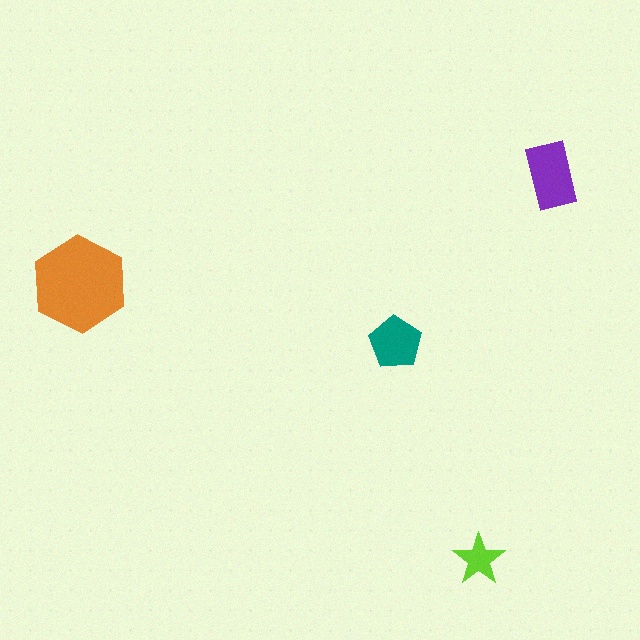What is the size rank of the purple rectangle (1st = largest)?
2nd.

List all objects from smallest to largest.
The lime star, the teal pentagon, the purple rectangle, the orange hexagon.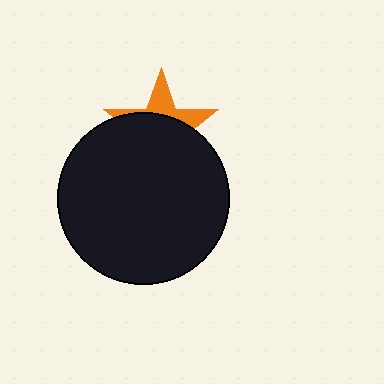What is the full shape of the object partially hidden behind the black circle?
The partially hidden object is an orange star.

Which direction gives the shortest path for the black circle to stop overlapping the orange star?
Moving down gives the shortest separation.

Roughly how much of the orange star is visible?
A small part of it is visible (roughly 32%).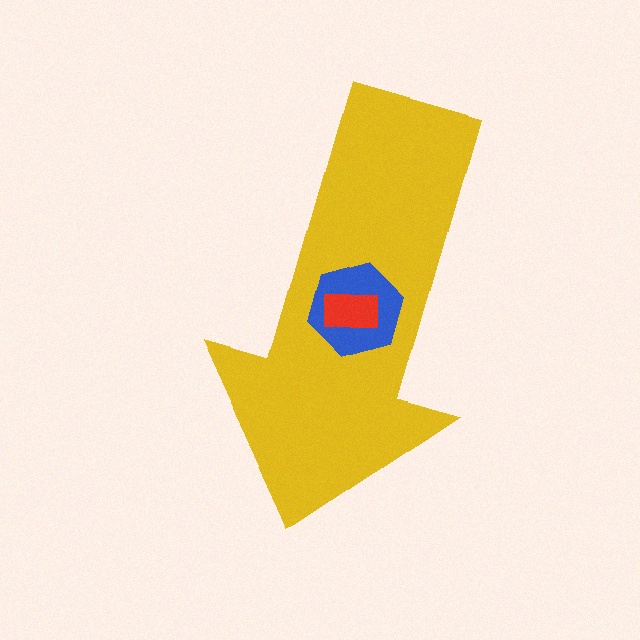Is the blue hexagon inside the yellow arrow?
Yes.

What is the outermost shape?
The yellow arrow.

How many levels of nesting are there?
3.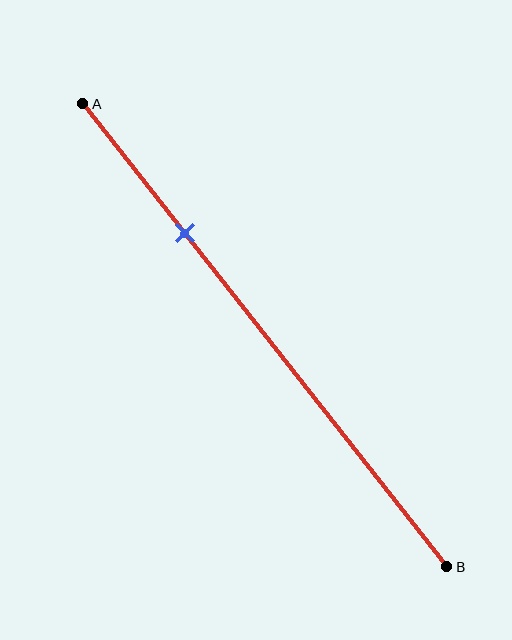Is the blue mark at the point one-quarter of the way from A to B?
Yes, the mark is approximately at the one-quarter point.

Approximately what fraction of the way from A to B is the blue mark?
The blue mark is approximately 30% of the way from A to B.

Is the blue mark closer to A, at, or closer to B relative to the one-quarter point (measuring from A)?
The blue mark is approximately at the one-quarter point of segment AB.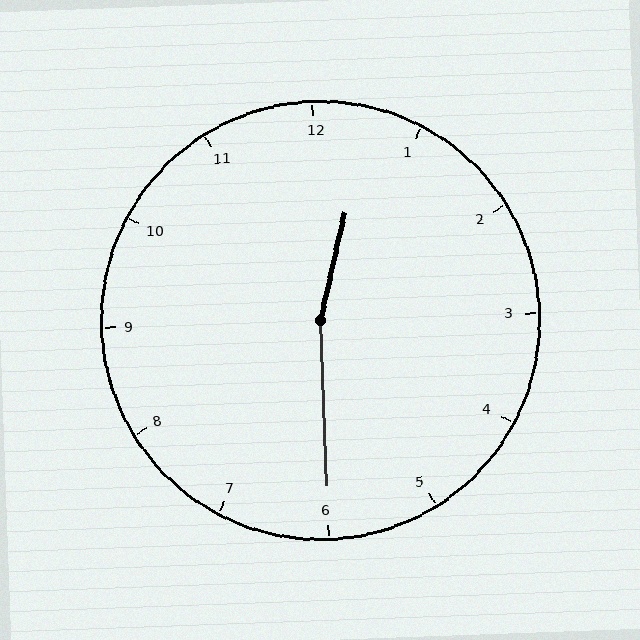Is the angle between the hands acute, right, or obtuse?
It is obtuse.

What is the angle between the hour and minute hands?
Approximately 165 degrees.